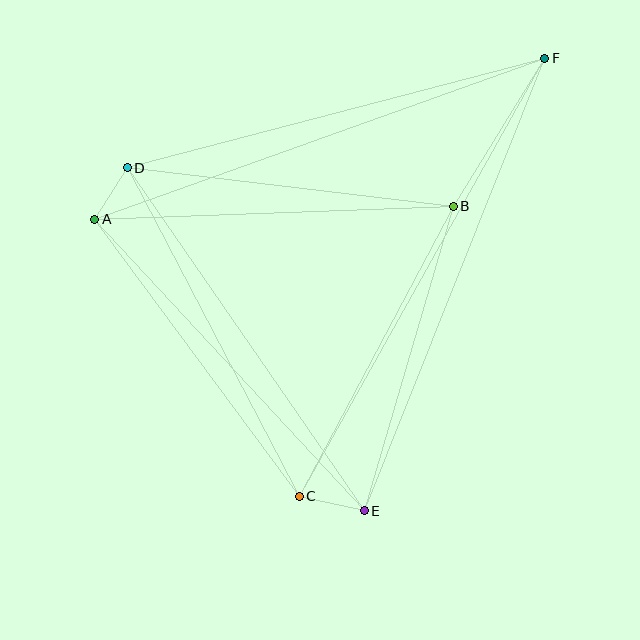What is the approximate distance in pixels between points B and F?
The distance between B and F is approximately 174 pixels.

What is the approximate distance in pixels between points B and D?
The distance between B and D is approximately 328 pixels.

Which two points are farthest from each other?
Points C and F are farthest from each other.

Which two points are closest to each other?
Points A and D are closest to each other.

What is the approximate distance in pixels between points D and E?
The distance between D and E is approximately 417 pixels.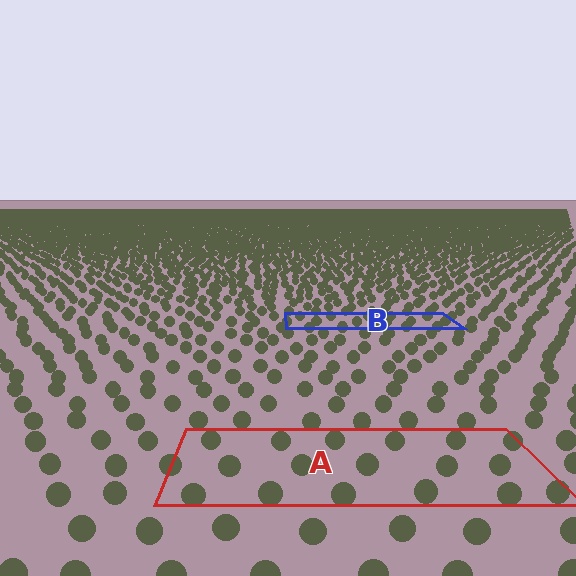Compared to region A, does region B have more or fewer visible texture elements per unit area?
Region B has more texture elements per unit area — they are packed more densely because it is farther away.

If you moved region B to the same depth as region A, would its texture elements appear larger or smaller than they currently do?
They would appear larger. At a closer depth, the same texture elements are projected at a bigger on-screen size.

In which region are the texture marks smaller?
The texture marks are smaller in region B, because it is farther away.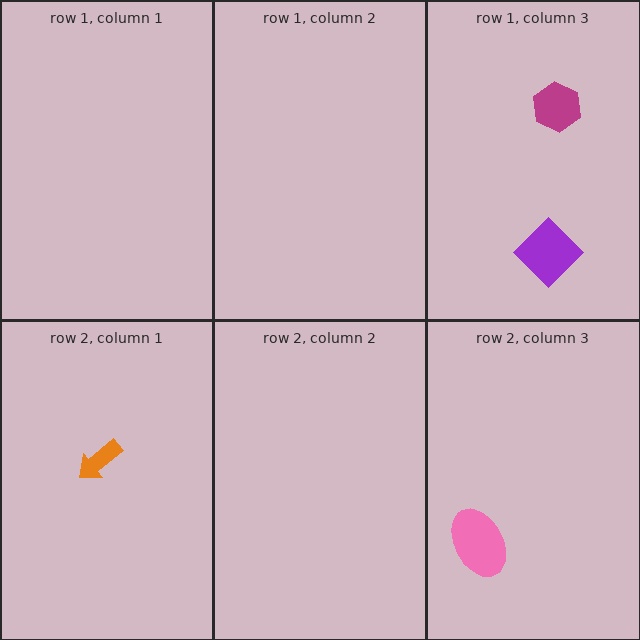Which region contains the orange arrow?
The row 2, column 1 region.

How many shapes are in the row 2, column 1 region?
1.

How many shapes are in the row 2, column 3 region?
1.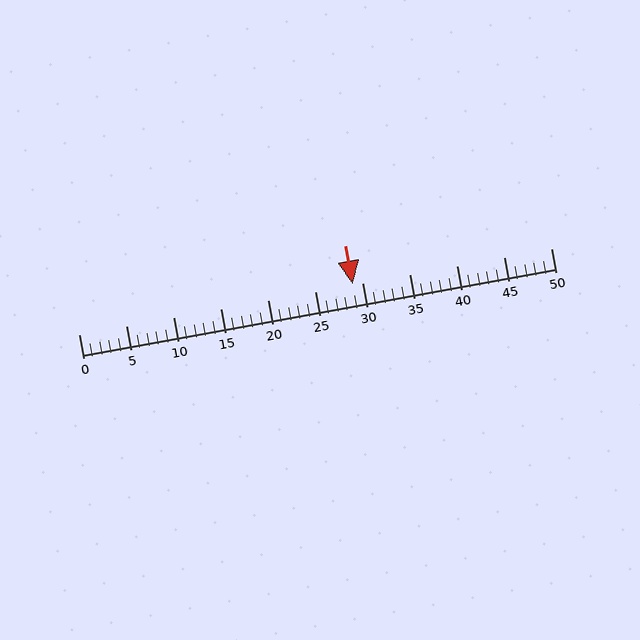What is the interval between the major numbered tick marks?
The major tick marks are spaced 5 units apart.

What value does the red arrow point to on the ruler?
The red arrow points to approximately 29.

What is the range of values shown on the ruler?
The ruler shows values from 0 to 50.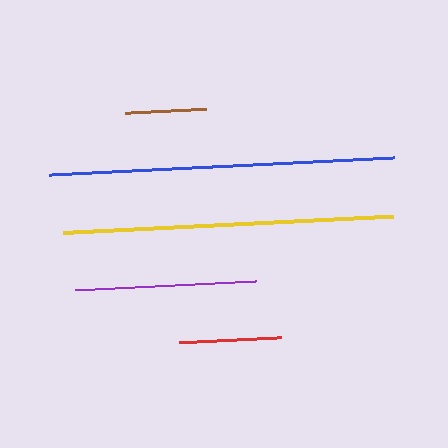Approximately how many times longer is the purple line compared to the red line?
The purple line is approximately 1.8 times the length of the red line.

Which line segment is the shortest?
The brown line is the shortest at approximately 81 pixels.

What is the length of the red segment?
The red segment is approximately 102 pixels long.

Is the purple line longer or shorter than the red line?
The purple line is longer than the red line.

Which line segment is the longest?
The blue line is the longest at approximately 345 pixels.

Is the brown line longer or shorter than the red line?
The red line is longer than the brown line.